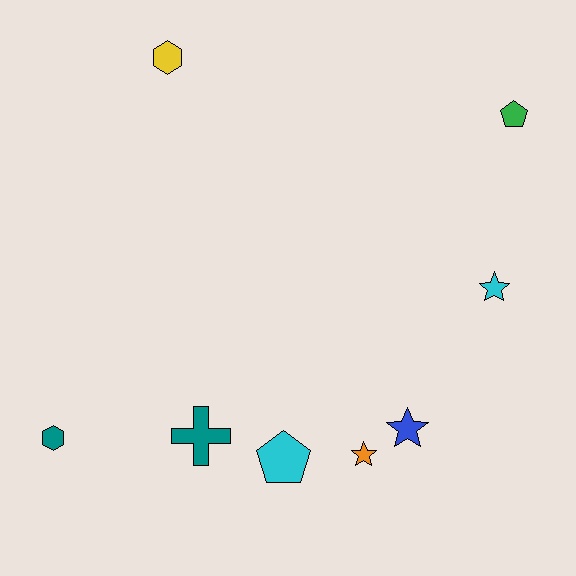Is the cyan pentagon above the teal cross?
No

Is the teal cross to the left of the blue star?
Yes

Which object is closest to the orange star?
The blue star is closest to the orange star.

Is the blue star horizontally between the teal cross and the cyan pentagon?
No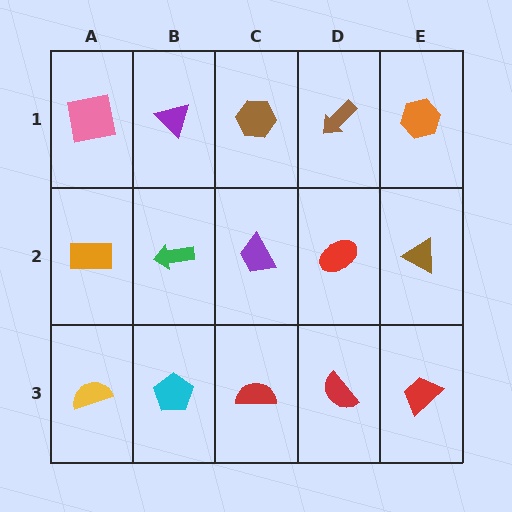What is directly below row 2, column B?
A cyan pentagon.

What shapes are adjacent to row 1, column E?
A brown triangle (row 2, column E), a brown arrow (row 1, column D).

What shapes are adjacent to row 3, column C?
A purple trapezoid (row 2, column C), a cyan pentagon (row 3, column B), a red semicircle (row 3, column D).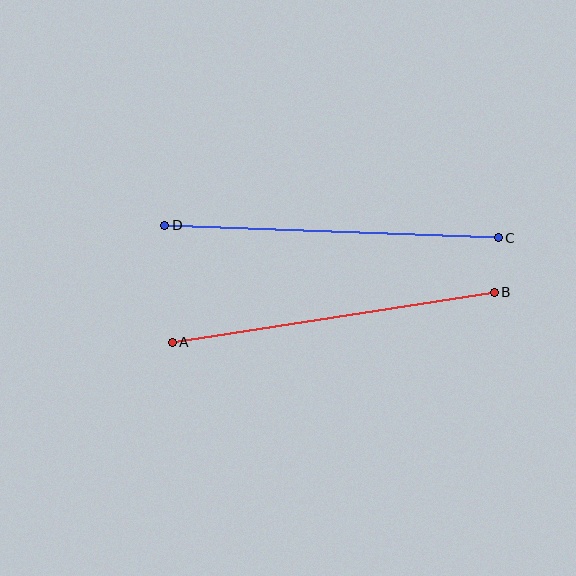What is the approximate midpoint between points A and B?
The midpoint is at approximately (333, 317) pixels.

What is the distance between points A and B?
The distance is approximately 326 pixels.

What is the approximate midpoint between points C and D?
The midpoint is at approximately (332, 231) pixels.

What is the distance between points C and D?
The distance is approximately 334 pixels.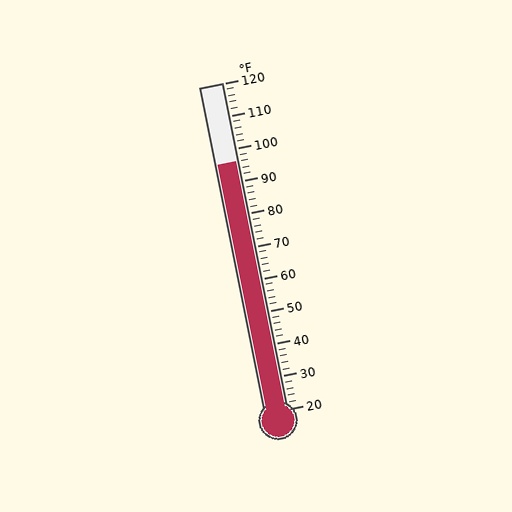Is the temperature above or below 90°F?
The temperature is above 90°F.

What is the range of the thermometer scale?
The thermometer scale ranges from 20°F to 120°F.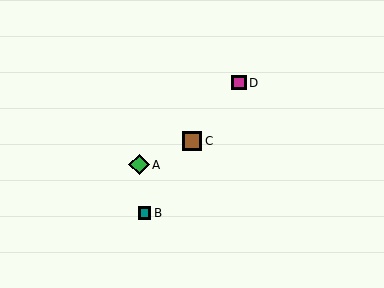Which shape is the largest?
The green diamond (labeled A) is the largest.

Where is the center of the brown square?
The center of the brown square is at (192, 141).